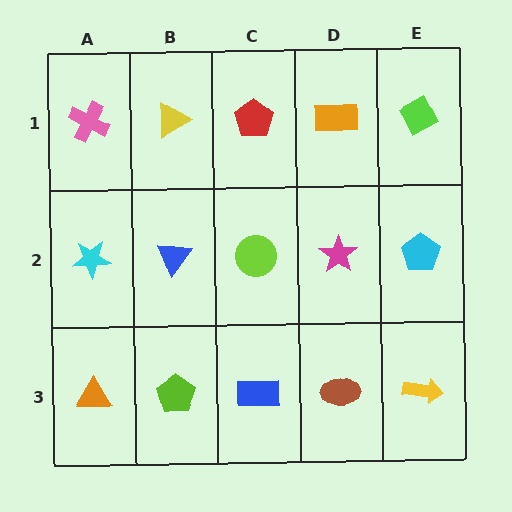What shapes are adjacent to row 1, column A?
A cyan star (row 2, column A), a yellow triangle (row 1, column B).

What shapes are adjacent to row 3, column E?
A cyan pentagon (row 2, column E), a brown ellipse (row 3, column D).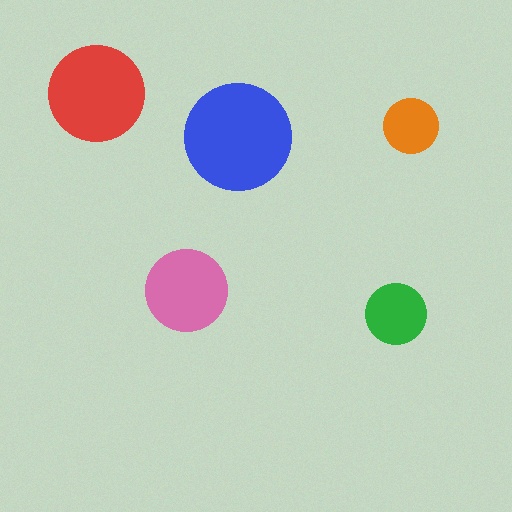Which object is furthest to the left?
The red circle is leftmost.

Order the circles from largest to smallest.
the blue one, the red one, the pink one, the green one, the orange one.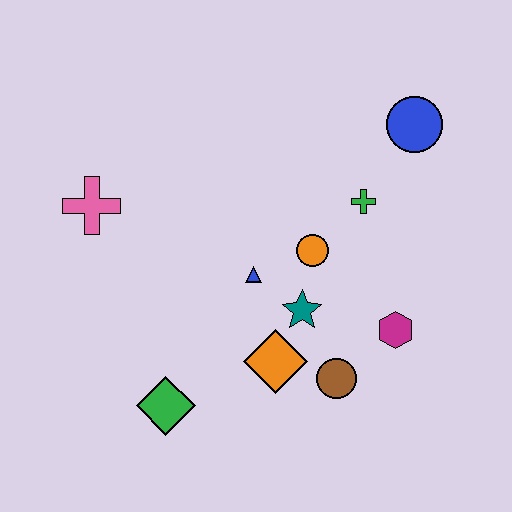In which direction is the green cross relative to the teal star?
The green cross is above the teal star.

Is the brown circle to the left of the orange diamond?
No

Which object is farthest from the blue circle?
The green diamond is farthest from the blue circle.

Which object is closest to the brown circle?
The orange diamond is closest to the brown circle.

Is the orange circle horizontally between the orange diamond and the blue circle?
Yes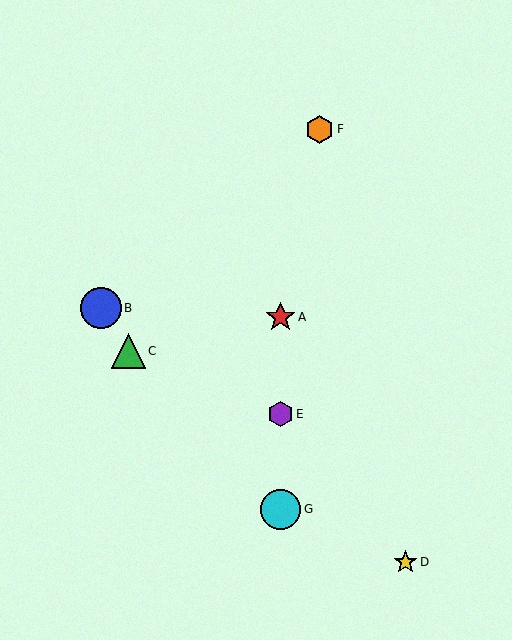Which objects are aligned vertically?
Objects A, E, G are aligned vertically.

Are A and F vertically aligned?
No, A is at x≈280 and F is at x≈319.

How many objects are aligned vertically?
3 objects (A, E, G) are aligned vertically.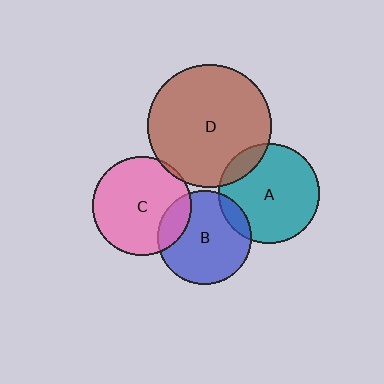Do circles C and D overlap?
Yes.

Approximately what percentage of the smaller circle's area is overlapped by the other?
Approximately 5%.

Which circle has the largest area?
Circle D (brown).